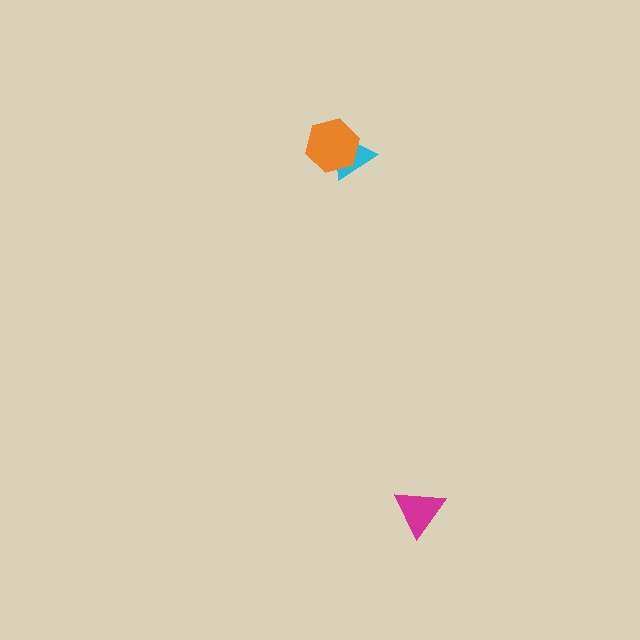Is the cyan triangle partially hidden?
Yes, it is partially covered by another shape.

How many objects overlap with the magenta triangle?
0 objects overlap with the magenta triangle.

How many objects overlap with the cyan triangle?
1 object overlaps with the cyan triangle.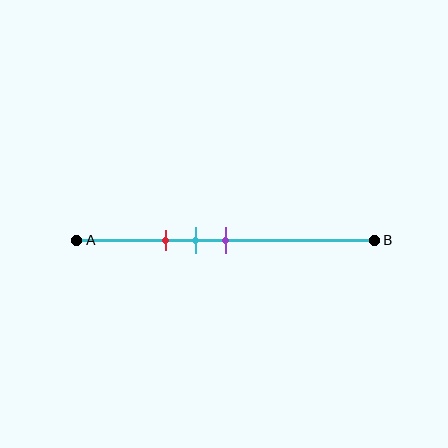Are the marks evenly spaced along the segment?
Yes, the marks are approximately evenly spaced.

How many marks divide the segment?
There are 3 marks dividing the segment.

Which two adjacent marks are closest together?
The cyan and purple marks are the closest adjacent pair.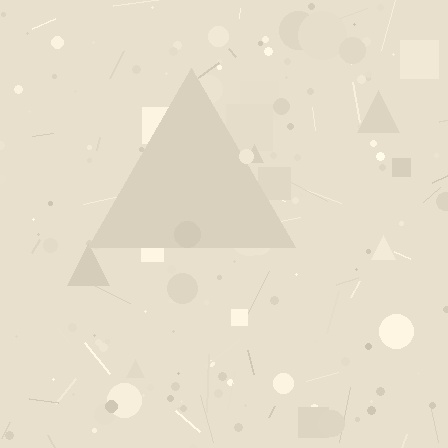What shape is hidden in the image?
A triangle is hidden in the image.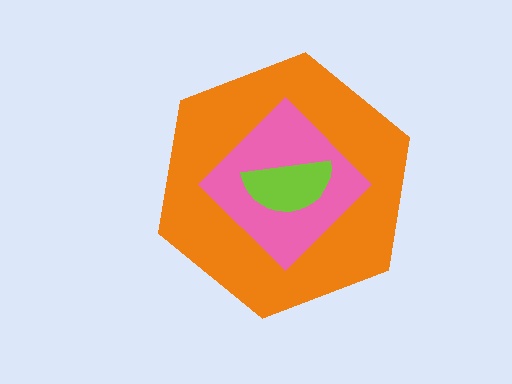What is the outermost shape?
The orange hexagon.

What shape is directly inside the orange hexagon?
The pink diamond.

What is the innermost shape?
The lime semicircle.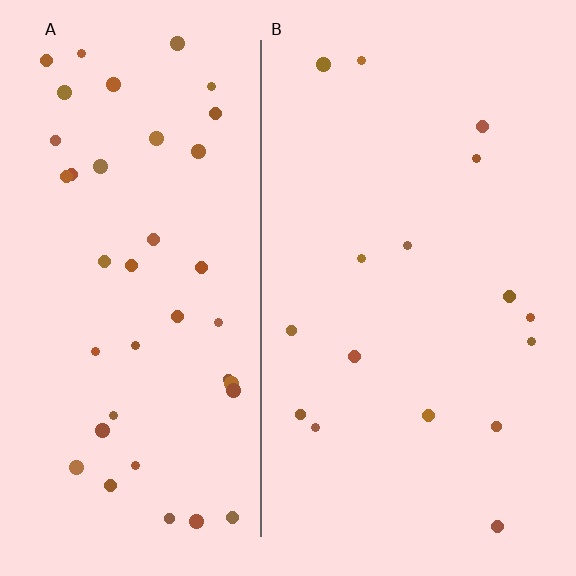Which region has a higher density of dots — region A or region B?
A (the left).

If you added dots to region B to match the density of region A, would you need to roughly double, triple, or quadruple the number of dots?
Approximately triple.